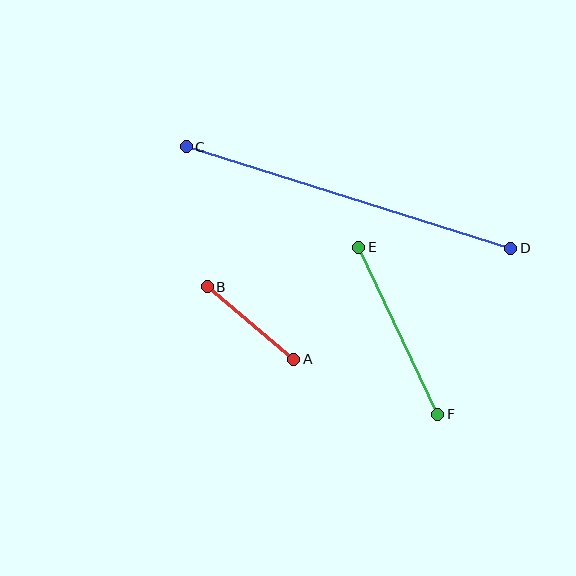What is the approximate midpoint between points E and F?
The midpoint is at approximately (398, 331) pixels.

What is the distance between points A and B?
The distance is approximately 113 pixels.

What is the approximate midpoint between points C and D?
The midpoint is at approximately (348, 198) pixels.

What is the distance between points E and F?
The distance is approximately 185 pixels.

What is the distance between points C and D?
The distance is approximately 340 pixels.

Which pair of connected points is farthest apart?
Points C and D are farthest apart.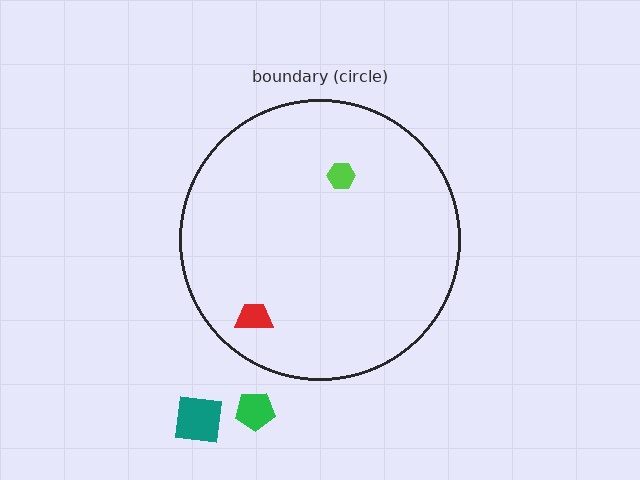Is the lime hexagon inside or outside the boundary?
Inside.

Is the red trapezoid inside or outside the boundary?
Inside.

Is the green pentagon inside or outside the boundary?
Outside.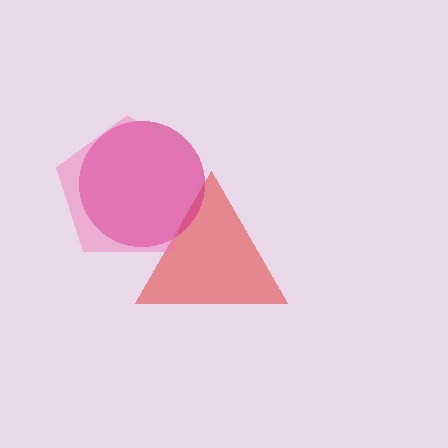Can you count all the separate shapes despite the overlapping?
Yes, there are 3 separate shapes.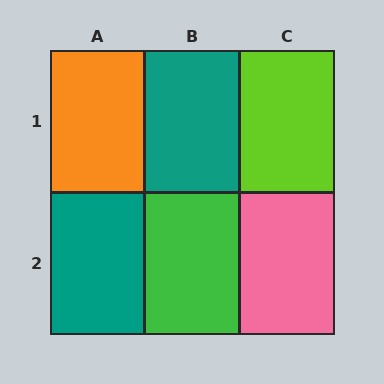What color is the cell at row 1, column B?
Teal.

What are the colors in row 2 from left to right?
Teal, green, pink.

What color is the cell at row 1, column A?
Orange.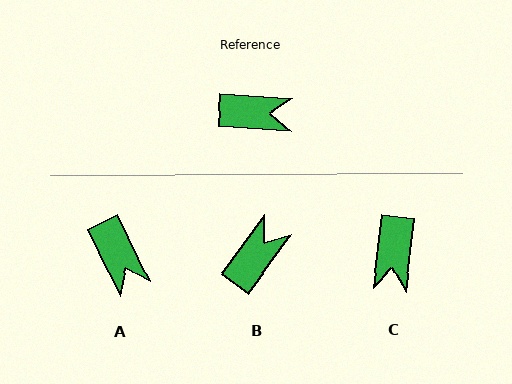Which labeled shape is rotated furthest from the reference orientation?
C, about 93 degrees away.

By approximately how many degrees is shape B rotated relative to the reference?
Approximately 57 degrees counter-clockwise.